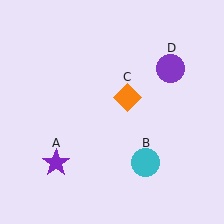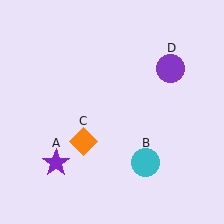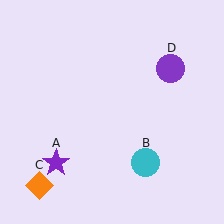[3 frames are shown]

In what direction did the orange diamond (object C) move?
The orange diamond (object C) moved down and to the left.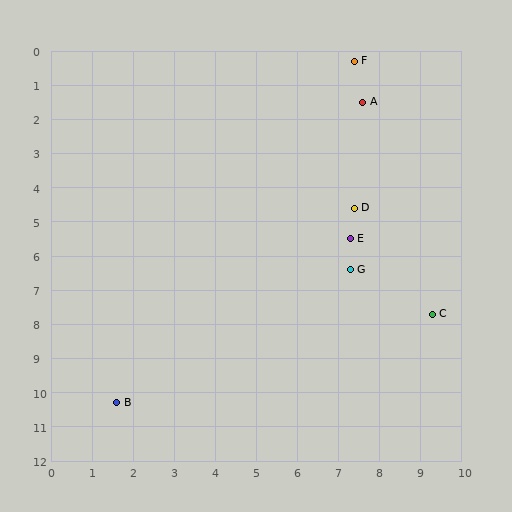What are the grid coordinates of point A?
Point A is at approximately (7.6, 1.5).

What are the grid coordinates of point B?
Point B is at approximately (1.6, 10.3).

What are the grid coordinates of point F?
Point F is at approximately (7.4, 0.3).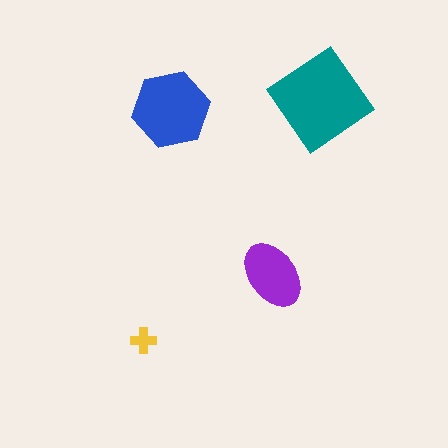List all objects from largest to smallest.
The teal diamond, the blue hexagon, the purple ellipse, the yellow cross.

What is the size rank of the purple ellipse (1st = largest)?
3rd.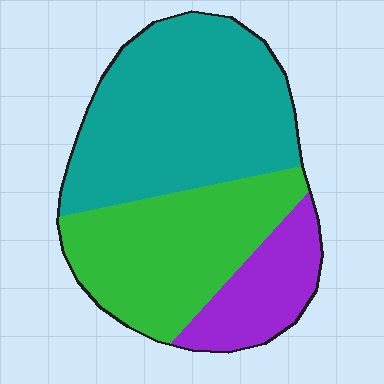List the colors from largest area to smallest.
From largest to smallest: teal, green, purple.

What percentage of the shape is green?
Green covers 35% of the shape.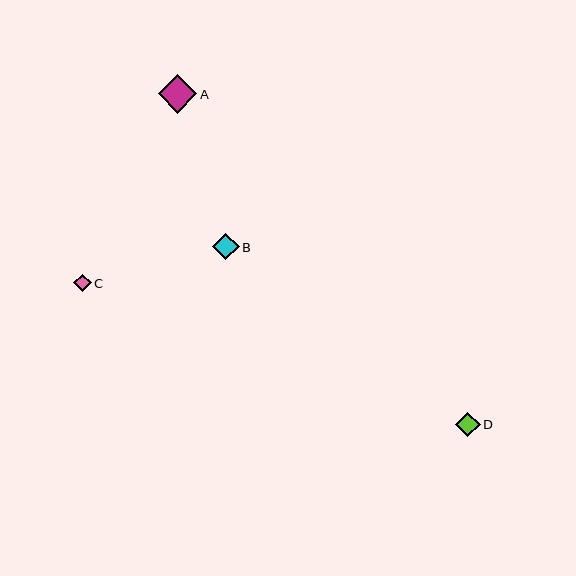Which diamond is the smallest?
Diamond C is the smallest with a size of approximately 17 pixels.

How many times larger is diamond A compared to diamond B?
Diamond A is approximately 1.5 times the size of diamond B.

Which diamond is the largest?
Diamond A is the largest with a size of approximately 39 pixels.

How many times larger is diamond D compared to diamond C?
Diamond D is approximately 1.4 times the size of diamond C.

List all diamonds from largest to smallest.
From largest to smallest: A, B, D, C.